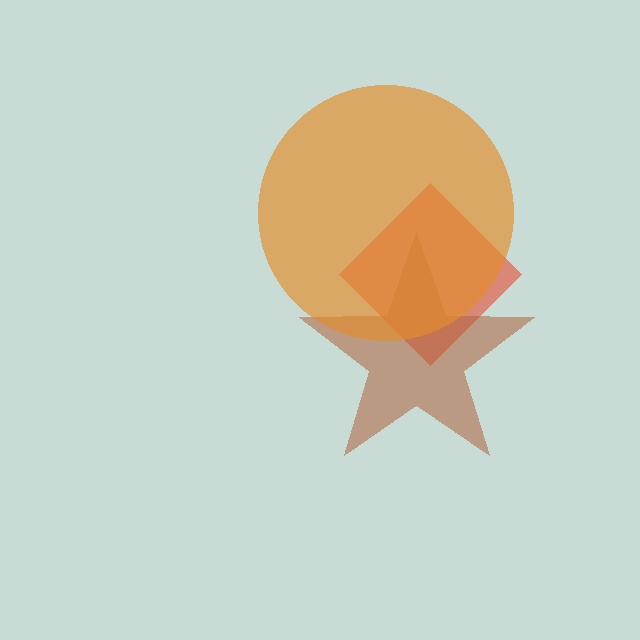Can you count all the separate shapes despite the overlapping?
Yes, there are 3 separate shapes.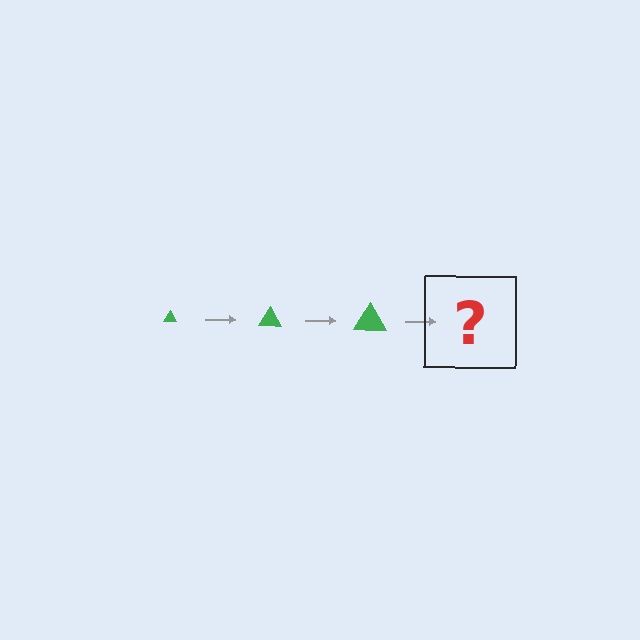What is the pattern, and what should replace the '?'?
The pattern is that the triangle gets progressively larger each step. The '?' should be a green triangle, larger than the previous one.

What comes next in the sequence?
The next element should be a green triangle, larger than the previous one.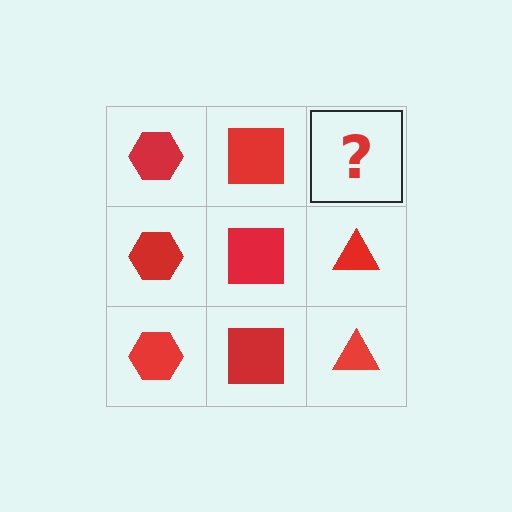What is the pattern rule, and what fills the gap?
The rule is that each column has a consistent shape. The gap should be filled with a red triangle.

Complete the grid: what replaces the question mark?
The question mark should be replaced with a red triangle.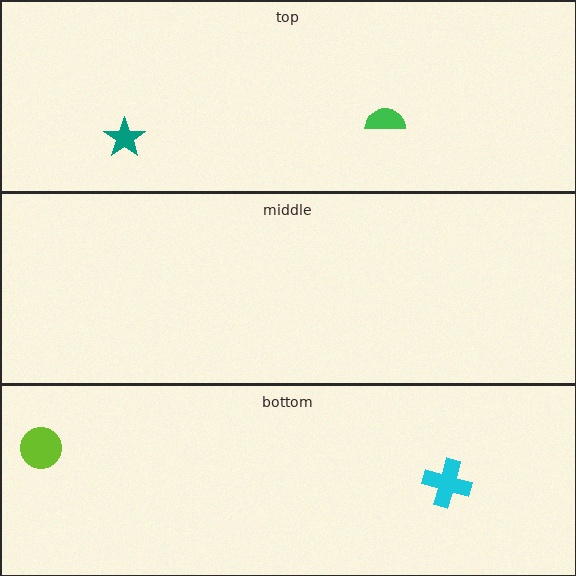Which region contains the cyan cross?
The bottom region.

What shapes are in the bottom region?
The lime circle, the cyan cross.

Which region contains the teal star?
The top region.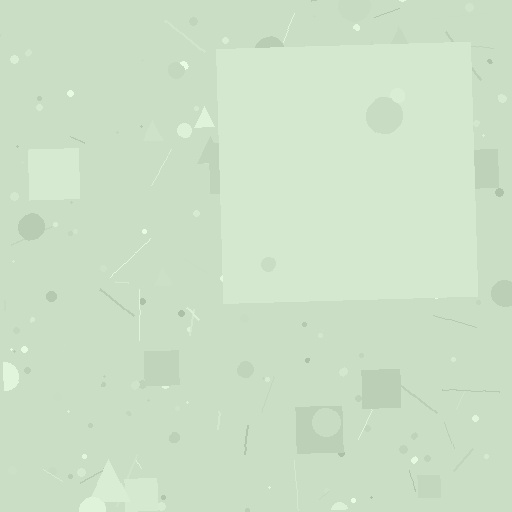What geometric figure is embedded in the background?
A square is embedded in the background.